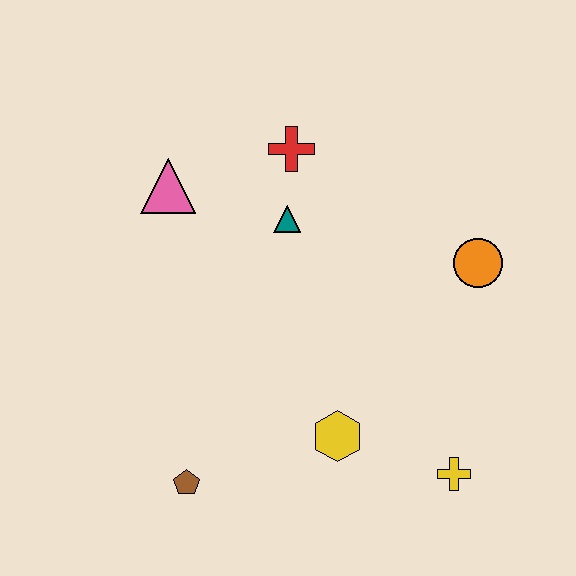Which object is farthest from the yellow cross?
The pink triangle is farthest from the yellow cross.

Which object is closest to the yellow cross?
The yellow hexagon is closest to the yellow cross.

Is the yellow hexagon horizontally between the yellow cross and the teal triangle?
Yes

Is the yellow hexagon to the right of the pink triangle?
Yes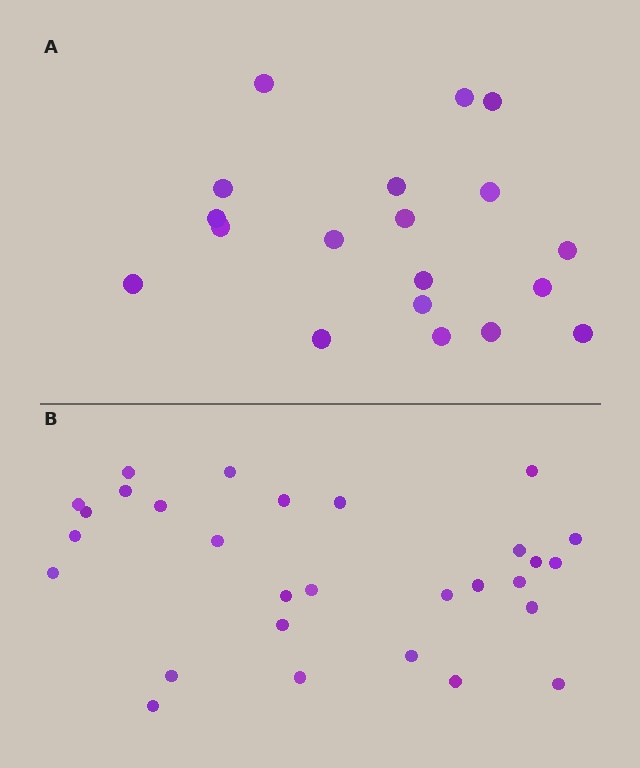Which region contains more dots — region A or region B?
Region B (the bottom region) has more dots.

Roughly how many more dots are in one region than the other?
Region B has roughly 10 or so more dots than region A.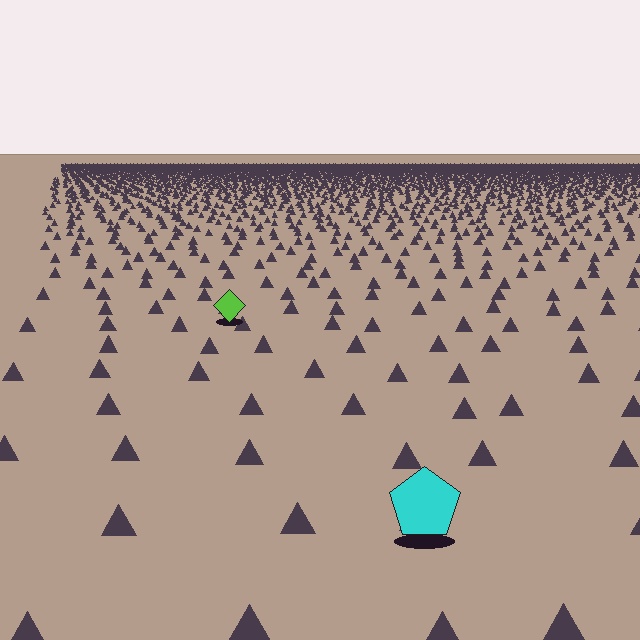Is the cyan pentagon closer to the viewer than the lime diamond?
Yes. The cyan pentagon is closer — you can tell from the texture gradient: the ground texture is coarser near it.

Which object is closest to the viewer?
The cyan pentagon is closest. The texture marks near it are larger and more spread out.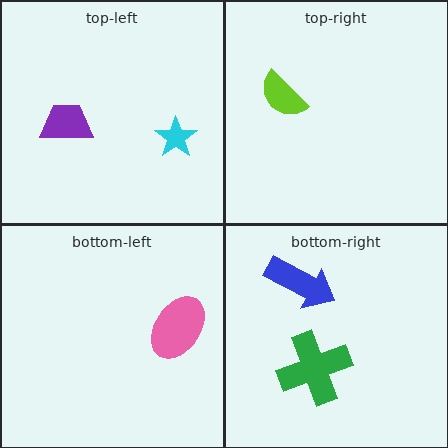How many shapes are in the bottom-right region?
2.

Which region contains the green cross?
The bottom-right region.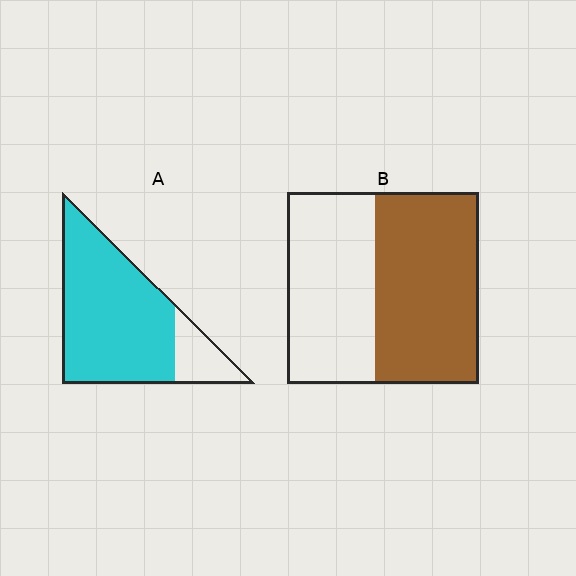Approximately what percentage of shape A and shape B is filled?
A is approximately 85% and B is approximately 55%.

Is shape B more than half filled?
Yes.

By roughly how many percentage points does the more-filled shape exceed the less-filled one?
By roughly 30 percentage points (A over B).